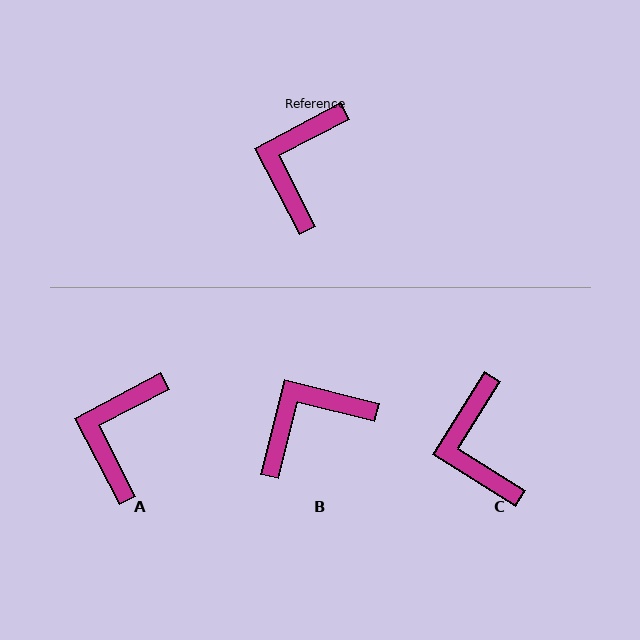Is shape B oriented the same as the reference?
No, it is off by about 42 degrees.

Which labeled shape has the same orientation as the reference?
A.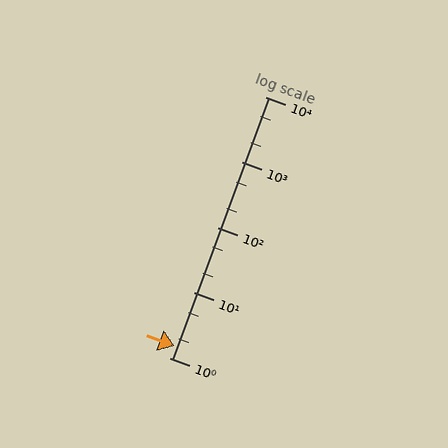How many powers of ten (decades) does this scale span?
The scale spans 4 decades, from 1 to 10000.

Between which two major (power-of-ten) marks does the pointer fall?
The pointer is between 1 and 10.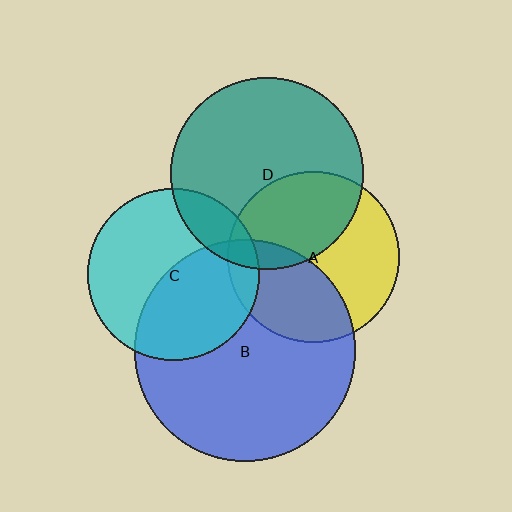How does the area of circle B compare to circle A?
Approximately 1.7 times.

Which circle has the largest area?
Circle B (blue).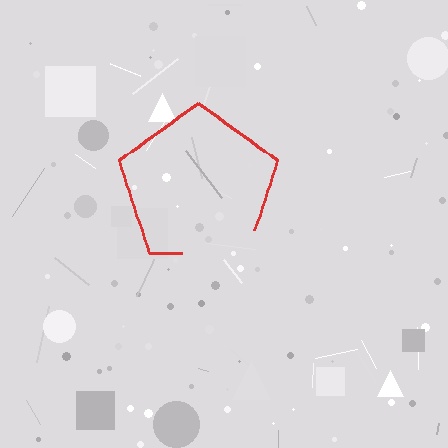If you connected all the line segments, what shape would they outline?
They would outline a pentagon.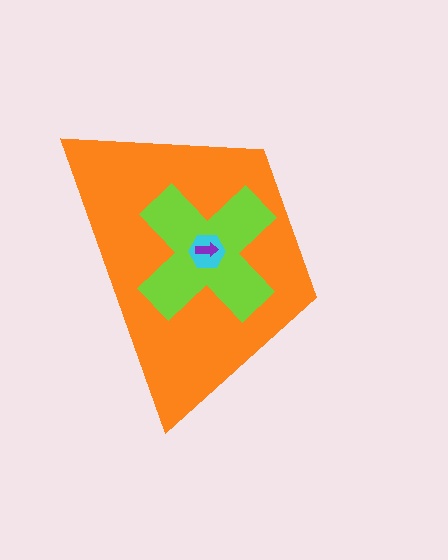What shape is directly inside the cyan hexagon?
The purple arrow.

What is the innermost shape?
The purple arrow.